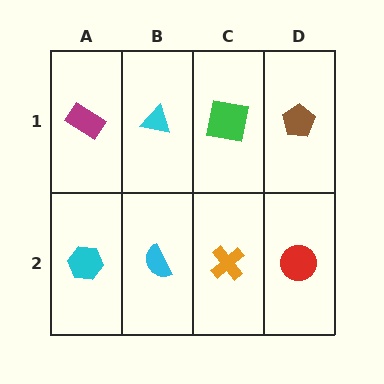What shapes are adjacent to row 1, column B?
A cyan semicircle (row 2, column B), a magenta rectangle (row 1, column A), a green square (row 1, column C).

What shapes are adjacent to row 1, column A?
A cyan hexagon (row 2, column A), a cyan triangle (row 1, column B).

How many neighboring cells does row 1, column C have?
3.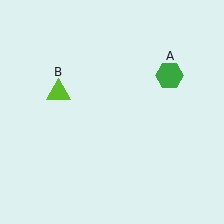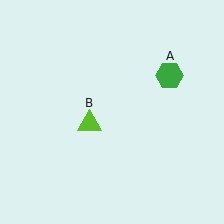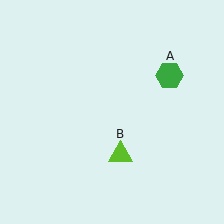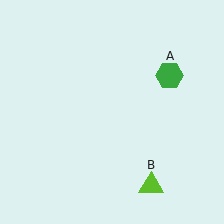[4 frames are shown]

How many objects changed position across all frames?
1 object changed position: lime triangle (object B).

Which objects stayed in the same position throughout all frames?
Green hexagon (object A) remained stationary.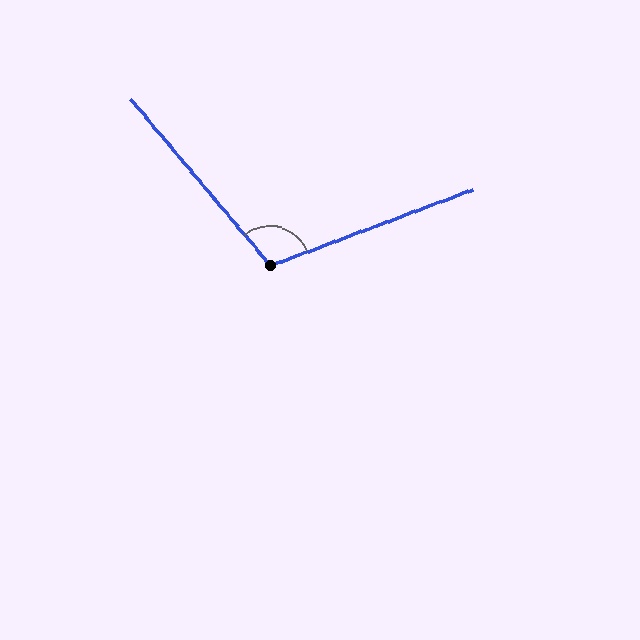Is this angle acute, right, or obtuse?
It is obtuse.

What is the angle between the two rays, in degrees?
Approximately 109 degrees.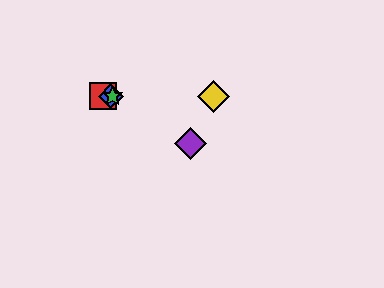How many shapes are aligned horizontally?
4 shapes (the red square, the blue diamond, the green star, the yellow diamond) are aligned horizontally.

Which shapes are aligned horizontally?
The red square, the blue diamond, the green star, the yellow diamond are aligned horizontally.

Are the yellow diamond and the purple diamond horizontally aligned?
No, the yellow diamond is at y≈96 and the purple diamond is at y≈144.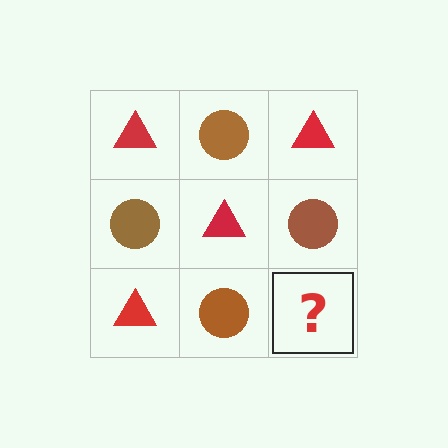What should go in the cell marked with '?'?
The missing cell should contain a red triangle.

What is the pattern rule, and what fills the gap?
The rule is that it alternates red triangle and brown circle in a checkerboard pattern. The gap should be filled with a red triangle.